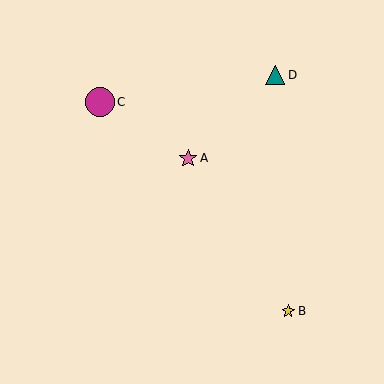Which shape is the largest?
The magenta circle (labeled C) is the largest.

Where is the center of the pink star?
The center of the pink star is at (188, 158).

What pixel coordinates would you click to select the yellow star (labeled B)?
Click at (288, 311) to select the yellow star B.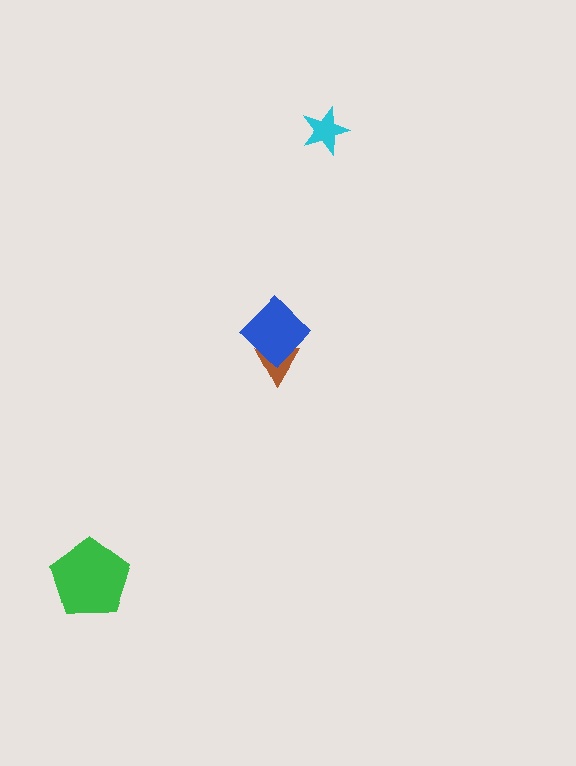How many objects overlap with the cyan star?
0 objects overlap with the cyan star.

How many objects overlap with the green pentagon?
0 objects overlap with the green pentagon.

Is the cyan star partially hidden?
No, no other shape covers it.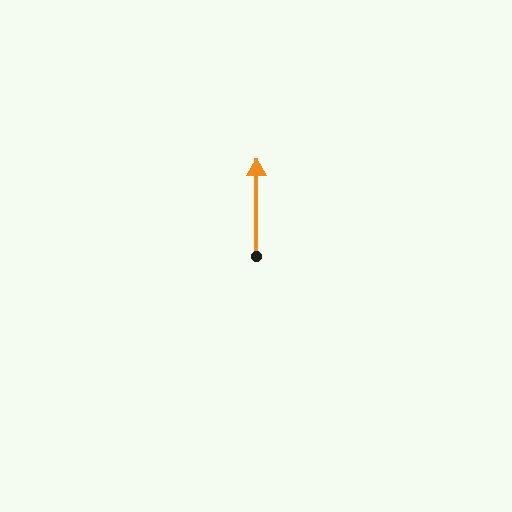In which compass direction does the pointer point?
North.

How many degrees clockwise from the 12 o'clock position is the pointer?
Approximately 0 degrees.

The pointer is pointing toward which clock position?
Roughly 12 o'clock.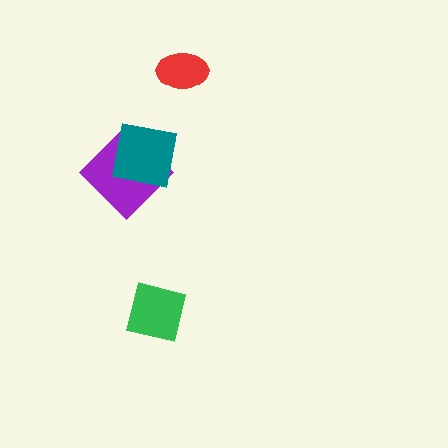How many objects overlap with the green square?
0 objects overlap with the green square.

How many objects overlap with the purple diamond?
1 object overlaps with the purple diamond.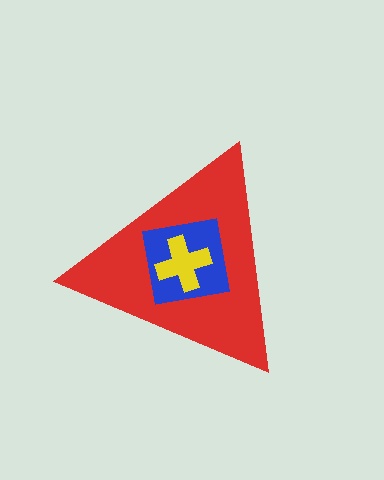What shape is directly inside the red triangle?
The blue square.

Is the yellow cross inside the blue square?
Yes.